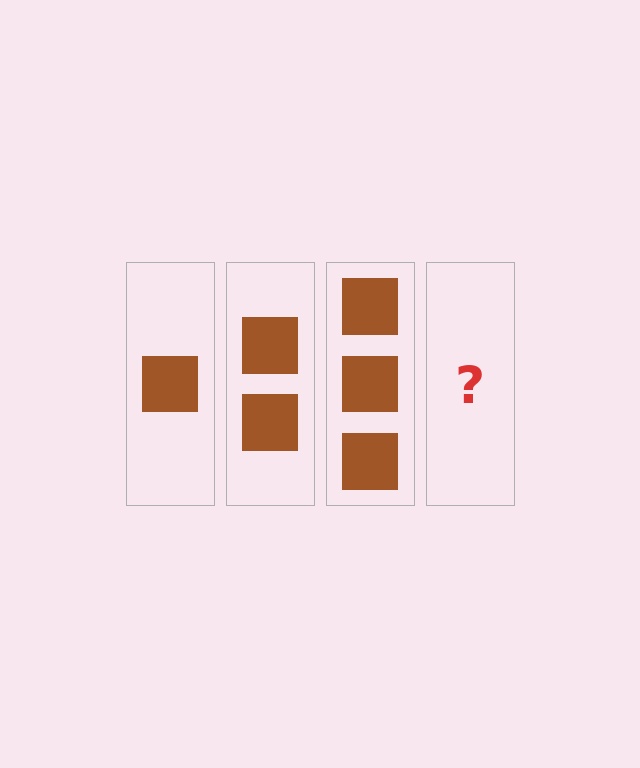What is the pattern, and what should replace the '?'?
The pattern is that each step adds one more square. The '?' should be 4 squares.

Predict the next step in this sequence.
The next step is 4 squares.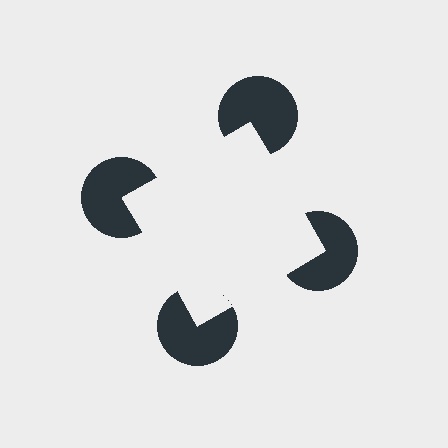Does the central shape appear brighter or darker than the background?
It typically appears slightly brighter than the background, even though no actual brightness change is drawn.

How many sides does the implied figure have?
4 sides.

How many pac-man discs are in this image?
There are 4 — one at each vertex of the illusory square.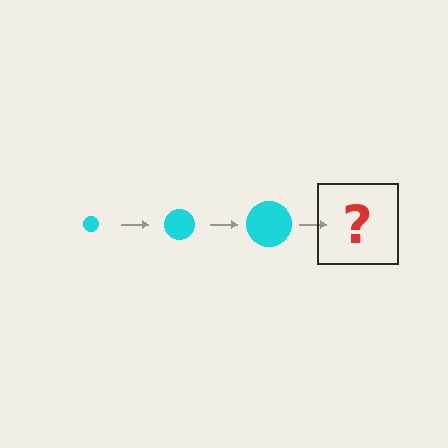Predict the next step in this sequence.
The next step is a cyan circle, larger than the previous one.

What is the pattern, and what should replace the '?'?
The pattern is that the circle gets progressively larger each step. The '?' should be a cyan circle, larger than the previous one.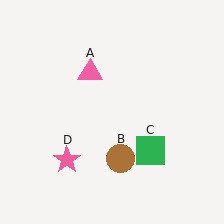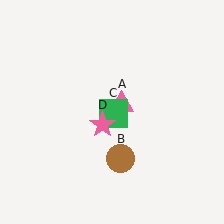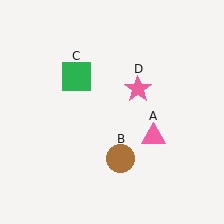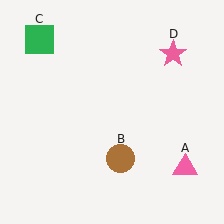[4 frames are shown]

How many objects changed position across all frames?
3 objects changed position: pink triangle (object A), green square (object C), pink star (object D).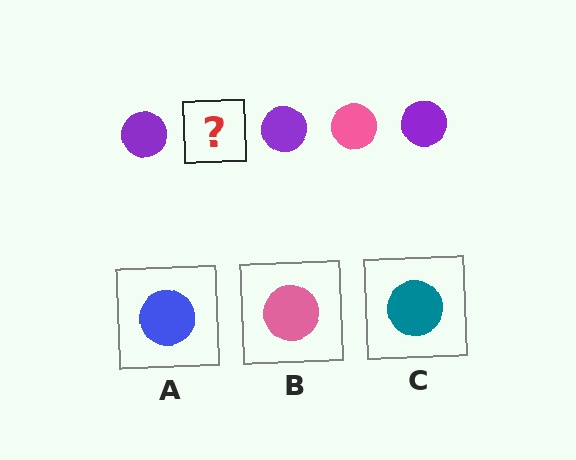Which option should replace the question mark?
Option B.